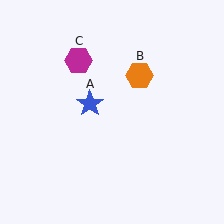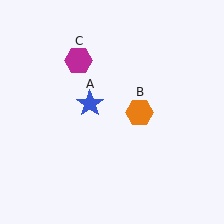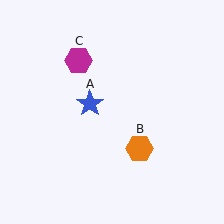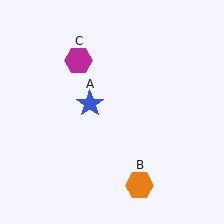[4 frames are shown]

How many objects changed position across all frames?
1 object changed position: orange hexagon (object B).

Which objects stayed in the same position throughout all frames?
Blue star (object A) and magenta hexagon (object C) remained stationary.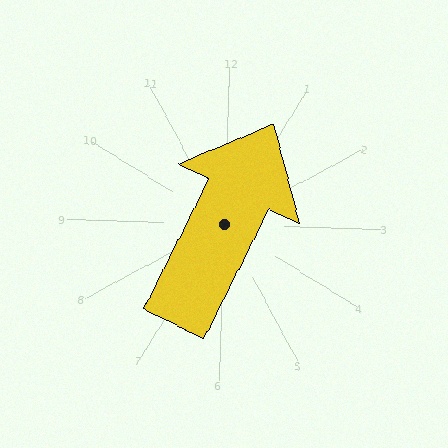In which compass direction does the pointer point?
Northeast.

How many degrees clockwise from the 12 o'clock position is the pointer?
Approximately 25 degrees.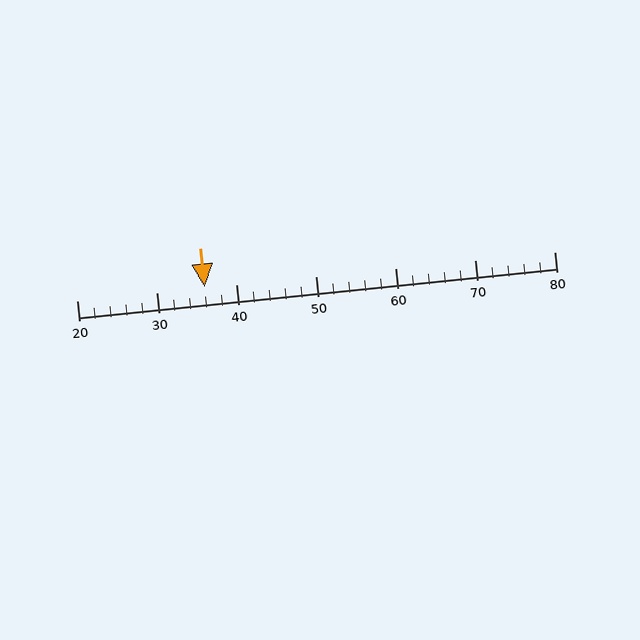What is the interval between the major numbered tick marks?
The major tick marks are spaced 10 units apart.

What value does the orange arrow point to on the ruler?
The orange arrow points to approximately 36.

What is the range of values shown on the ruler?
The ruler shows values from 20 to 80.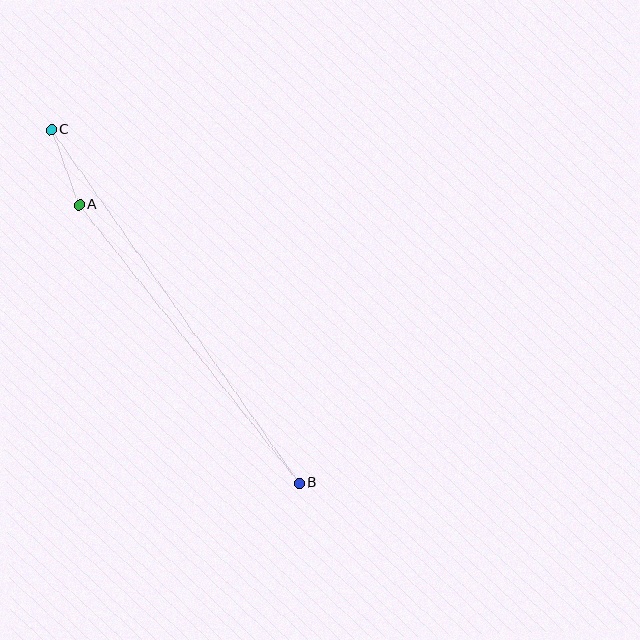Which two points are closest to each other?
Points A and C are closest to each other.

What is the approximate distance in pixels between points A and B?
The distance between A and B is approximately 355 pixels.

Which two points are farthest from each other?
Points B and C are farthest from each other.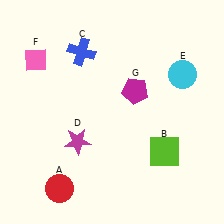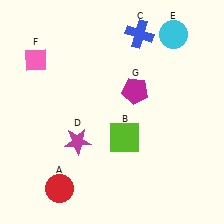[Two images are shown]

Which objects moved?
The objects that moved are: the lime square (B), the blue cross (C), the cyan circle (E).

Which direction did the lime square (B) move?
The lime square (B) moved left.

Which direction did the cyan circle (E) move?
The cyan circle (E) moved up.